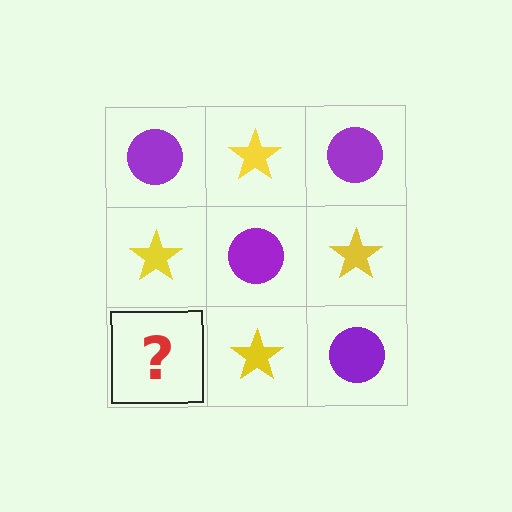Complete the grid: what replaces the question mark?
The question mark should be replaced with a purple circle.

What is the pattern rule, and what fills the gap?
The rule is that it alternates purple circle and yellow star in a checkerboard pattern. The gap should be filled with a purple circle.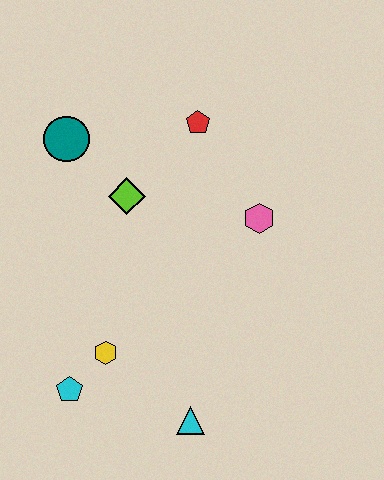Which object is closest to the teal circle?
The lime diamond is closest to the teal circle.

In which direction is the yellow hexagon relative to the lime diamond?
The yellow hexagon is below the lime diamond.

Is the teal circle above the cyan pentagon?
Yes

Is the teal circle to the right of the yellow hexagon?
No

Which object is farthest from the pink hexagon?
The cyan pentagon is farthest from the pink hexagon.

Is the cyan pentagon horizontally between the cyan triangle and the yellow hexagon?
No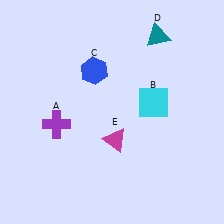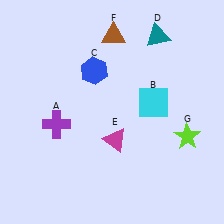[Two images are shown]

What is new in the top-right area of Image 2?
A brown triangle (F) was added in the top-right area of Image 2.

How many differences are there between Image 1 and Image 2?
There are 2 differences between the two images.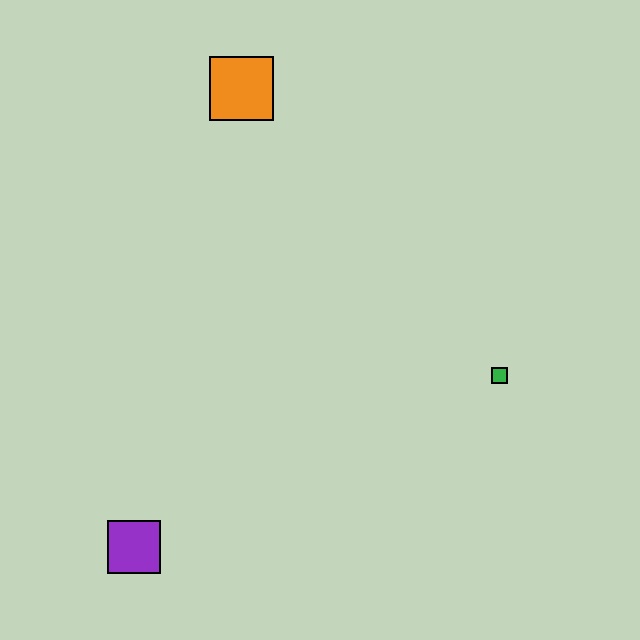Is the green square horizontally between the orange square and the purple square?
No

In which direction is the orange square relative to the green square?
The orange square is above the green square.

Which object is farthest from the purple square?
The orange square is farthest from the purple square.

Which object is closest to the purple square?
The green square is closest to the purple square.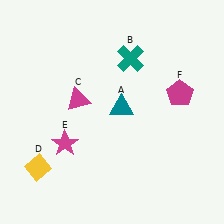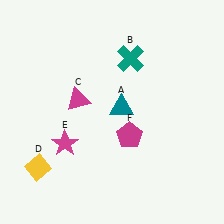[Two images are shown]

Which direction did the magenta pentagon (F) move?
The magenta pentagon (F) moved left.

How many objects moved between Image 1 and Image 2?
1 object moved between the two images.